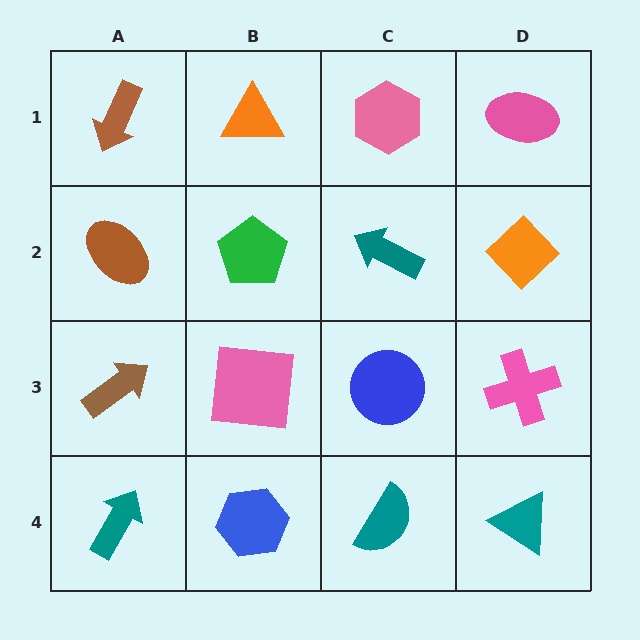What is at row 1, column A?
A brown arrow.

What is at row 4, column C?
A teal semicircle.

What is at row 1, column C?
A pink hexagon.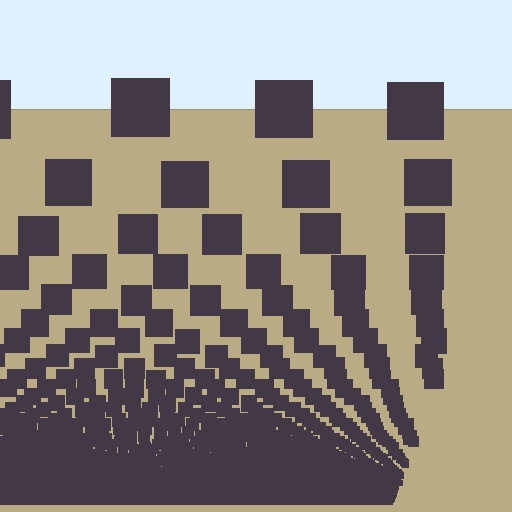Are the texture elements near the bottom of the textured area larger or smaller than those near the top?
Smaller. The gradient is inverted — elements near the bottom are smaller and denser.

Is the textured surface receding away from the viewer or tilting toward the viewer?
The surface appears to tilt toward the viewer. Texture elements get larger and sparser toward the top.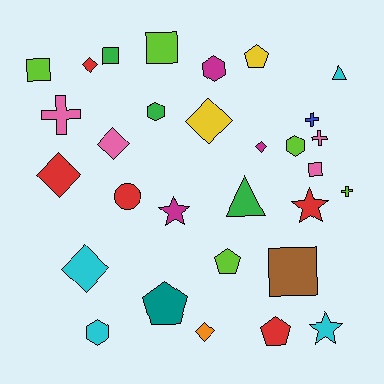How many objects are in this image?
There are 30 objects.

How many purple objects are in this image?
There are no purple objects.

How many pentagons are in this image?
There are 4 pentagons.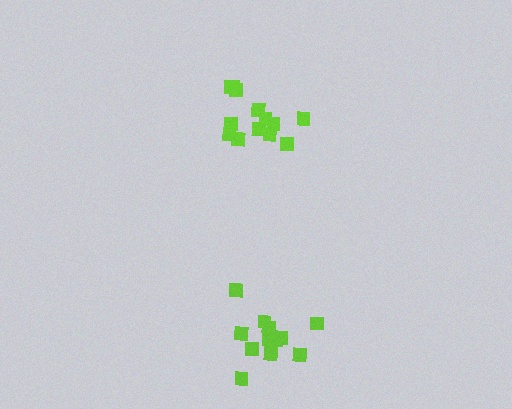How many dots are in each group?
Group 1: 13 dots, Group 2: 13 dots (26 total).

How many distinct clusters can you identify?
There are 2 distinct clusters.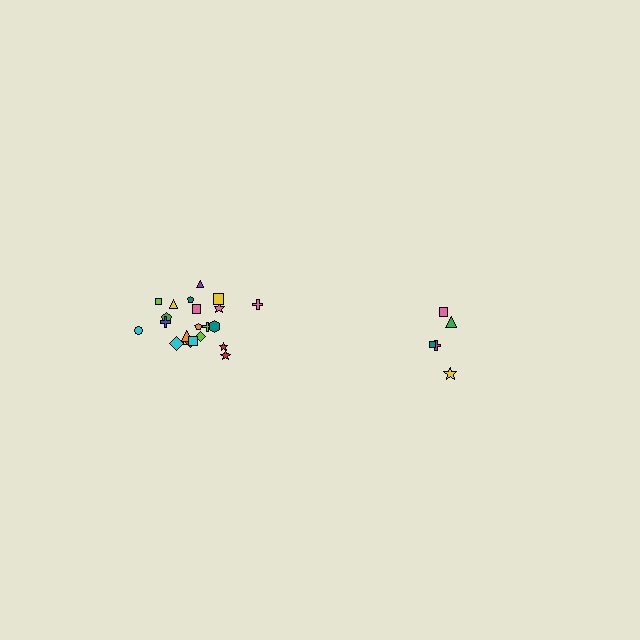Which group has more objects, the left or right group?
The left group.